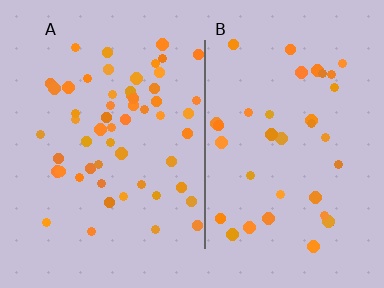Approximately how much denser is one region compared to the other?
Approximately 1.5× — region A over region B.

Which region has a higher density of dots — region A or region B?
A (the left).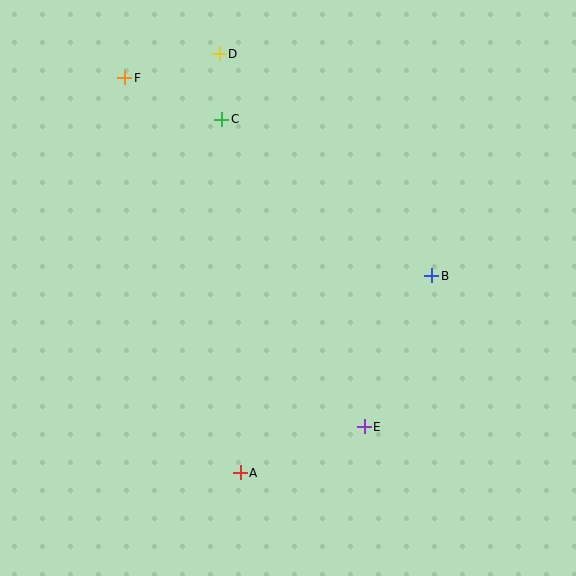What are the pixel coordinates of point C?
Point C is at (222, 119).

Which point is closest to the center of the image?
Point B at (432, 276) is closest to the center.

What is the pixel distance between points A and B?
The distance between A and B is 275 pixels.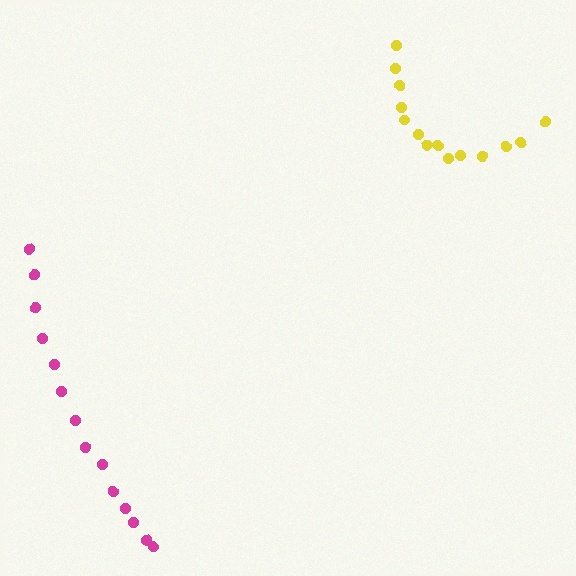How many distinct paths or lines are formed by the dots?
There are 2 distinct paths.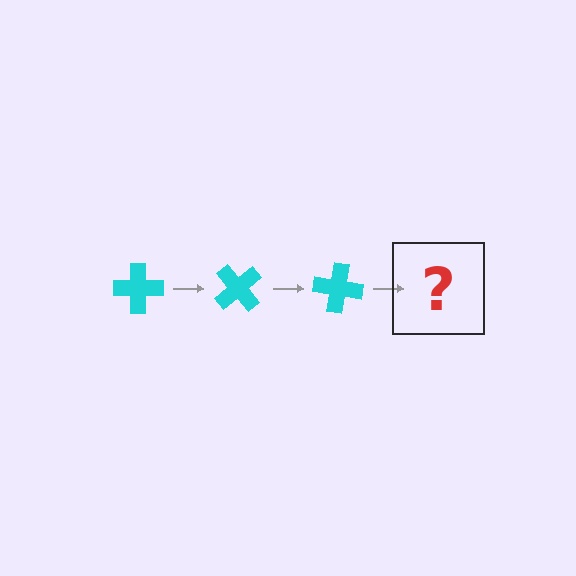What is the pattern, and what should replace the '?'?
The pattern is that the cross rotates 50 degrees each step. The '?' should be a cyan cross rotated 150 degrees.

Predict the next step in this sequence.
The next step is a cyan cross rotated 150 degrees.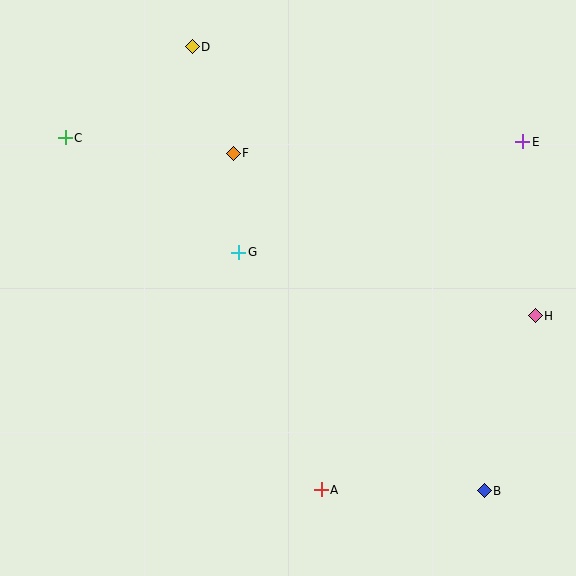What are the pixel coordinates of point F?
Point F is at (233, 153).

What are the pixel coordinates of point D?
Point D is at (192, 47).